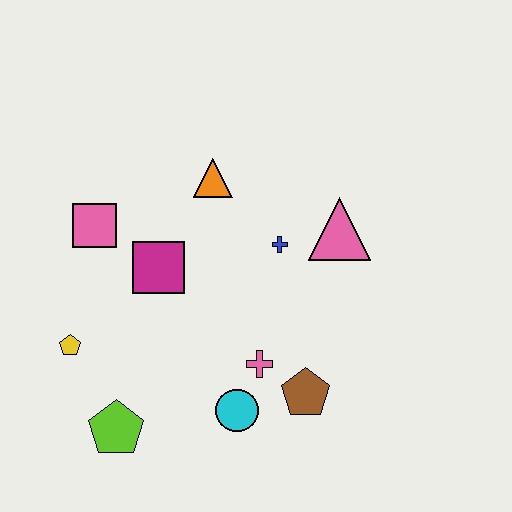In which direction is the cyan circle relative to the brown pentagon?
The cyan circle is to the left of the brown pentagon.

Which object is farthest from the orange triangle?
The lime pentagon is farthest from the orange triangle.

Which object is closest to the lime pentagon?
The yellow pentagon is closest to the lime pentagon.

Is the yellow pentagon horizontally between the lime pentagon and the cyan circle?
No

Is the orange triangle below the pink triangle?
No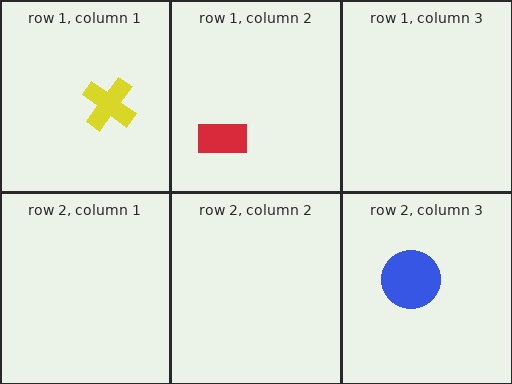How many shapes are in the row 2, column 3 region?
1.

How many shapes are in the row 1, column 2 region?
1.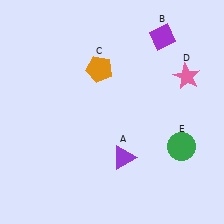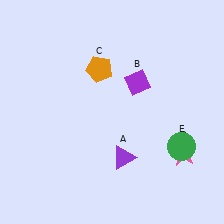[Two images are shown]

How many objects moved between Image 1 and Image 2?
2 objects moved between the two images.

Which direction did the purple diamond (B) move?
The purple diamond (B) moved down.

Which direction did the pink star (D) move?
The pink star (D) moved down.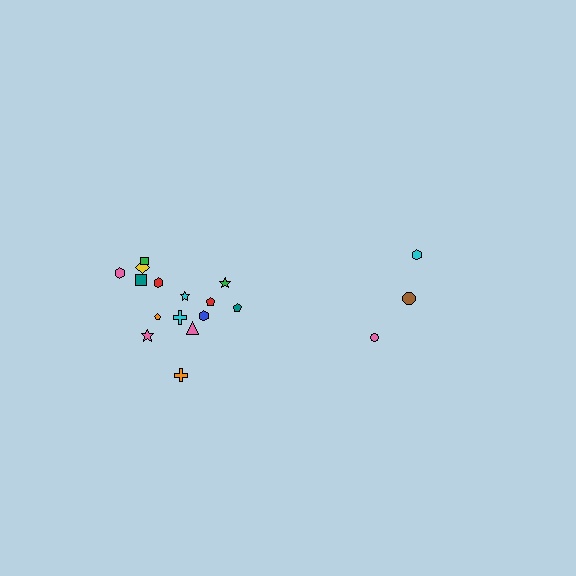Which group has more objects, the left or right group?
The left group.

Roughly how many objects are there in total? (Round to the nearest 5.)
Roughly 20 objects in total.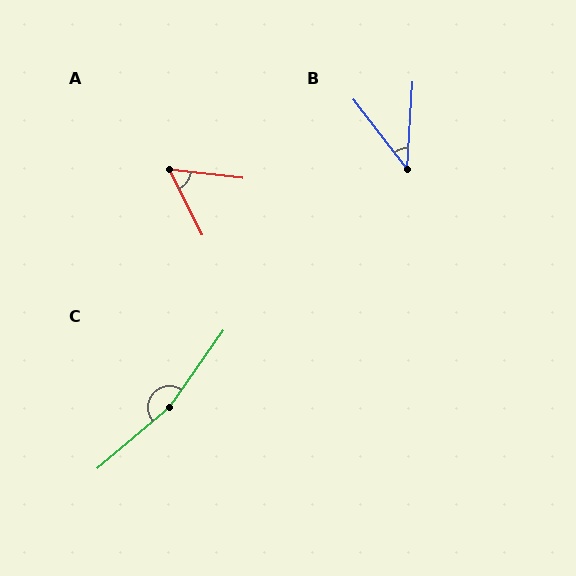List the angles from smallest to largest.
B (42°), A (57°), C (166°).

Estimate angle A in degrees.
Approximately 57 degrees.